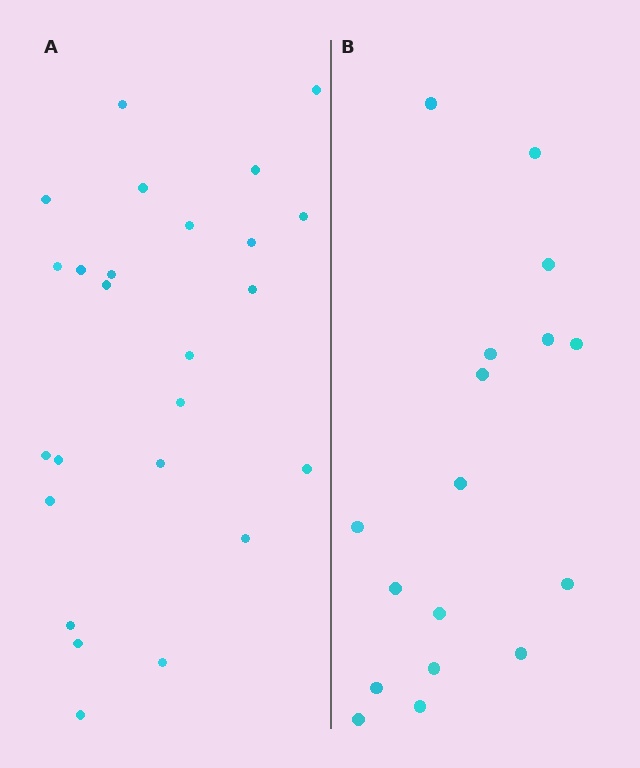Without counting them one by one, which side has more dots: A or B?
Region A (the left region) has more dots.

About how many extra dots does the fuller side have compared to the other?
Region A has roughly 8 or so more dots than region B.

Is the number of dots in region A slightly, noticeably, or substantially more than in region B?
Region A has substantially more. The ratio is roughly 1.5 to 1.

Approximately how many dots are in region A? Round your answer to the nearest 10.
About 20 dots. (The exact count is 25, which rounds to 20.)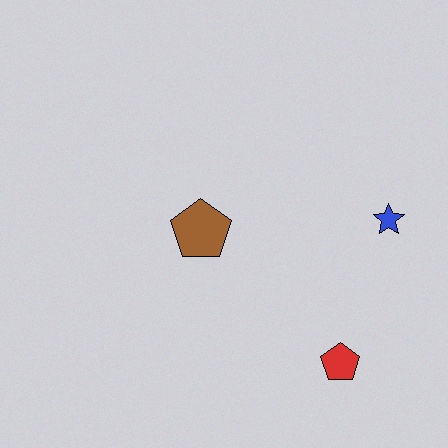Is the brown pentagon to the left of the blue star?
Yes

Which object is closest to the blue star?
The red pentagon is closest to the blue star.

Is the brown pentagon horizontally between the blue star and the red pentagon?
No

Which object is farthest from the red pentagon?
The brown pentagon is farthest from the red pentagon.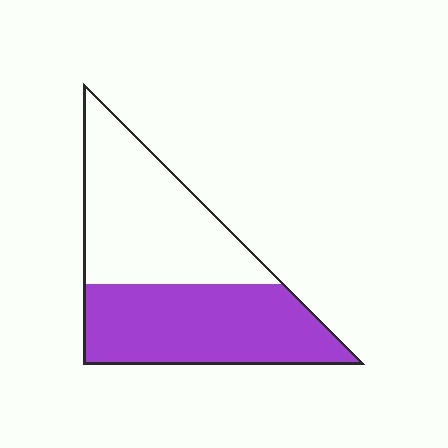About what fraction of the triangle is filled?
About one half (1/2).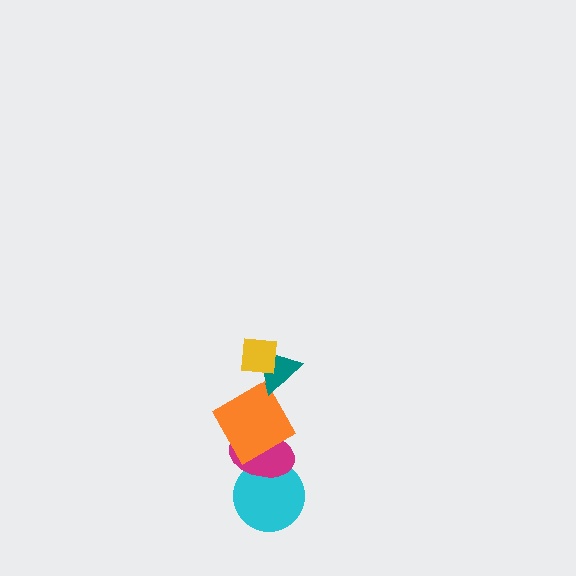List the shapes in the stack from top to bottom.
From top to bottom: the yellow square, the teal triangle, the orange square, the magenta ellipse, the cyan circle.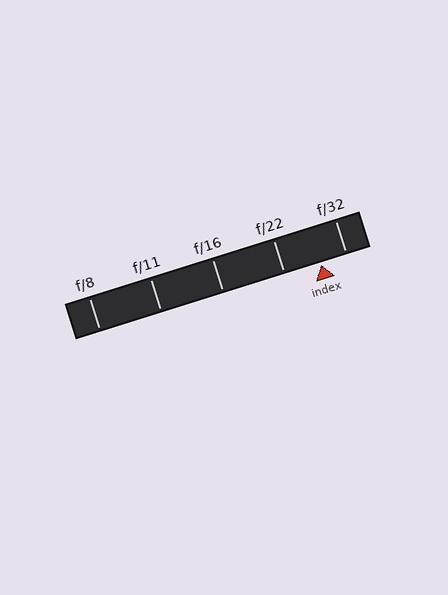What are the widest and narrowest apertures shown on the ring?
The widest aperture shown is f/8 and the narrowest is f/32.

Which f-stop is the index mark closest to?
The index mark is closest to f/32.